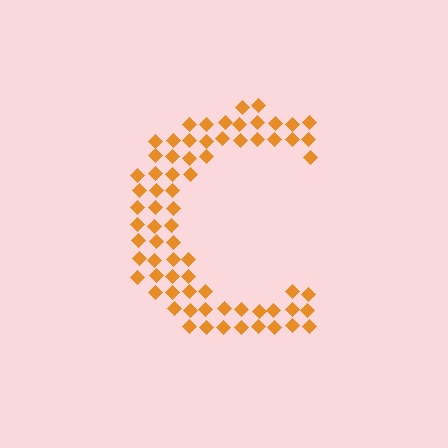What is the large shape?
The large shape is the letter C.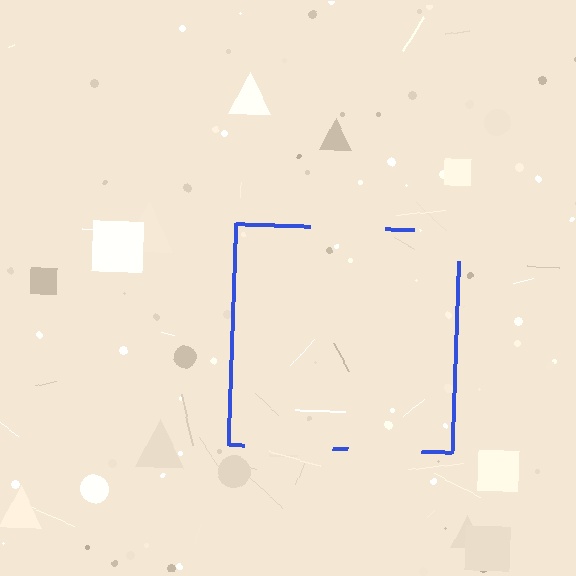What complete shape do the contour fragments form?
The contour fragments form a square.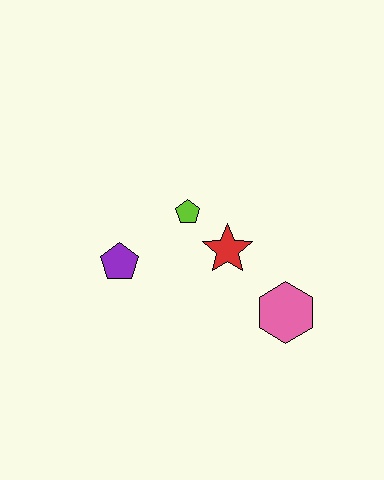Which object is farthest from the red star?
The purple pentagon is farthest from the red star.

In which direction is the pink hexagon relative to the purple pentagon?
The pink hexagon is to the right of the purple pentagon.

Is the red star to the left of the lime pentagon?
No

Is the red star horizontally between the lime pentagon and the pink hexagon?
Yes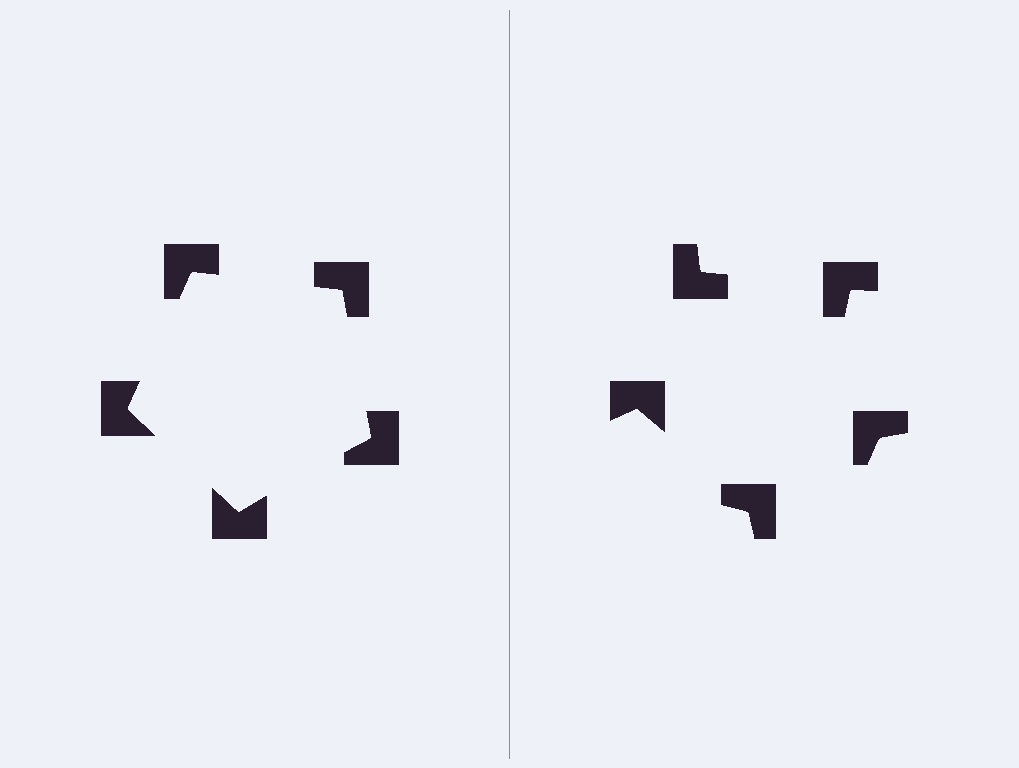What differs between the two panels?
The notched squares are positioned identically on both sides; only the wedge orientations differ. On the left they align to a pentagon; on the right they are misaligned.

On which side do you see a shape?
An illusory pentagon appears on the left side. On the right side the wedge cuts are rotated, so no coherent shape forms.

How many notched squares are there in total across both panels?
10 — 5 on each side.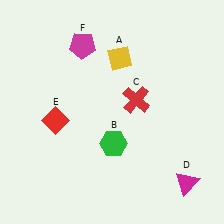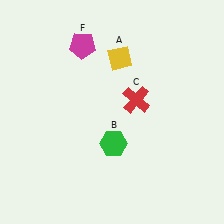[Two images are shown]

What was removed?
The magenta triangle (D), the red diamond (E) were removed in Image 2.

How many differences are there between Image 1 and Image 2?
There are 2 differences between the two images.